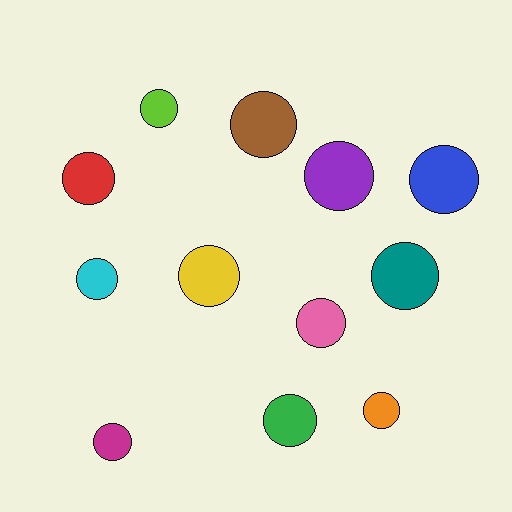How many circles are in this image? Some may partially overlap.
There are 12 circles.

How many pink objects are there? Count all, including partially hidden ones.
There is 1 pink object.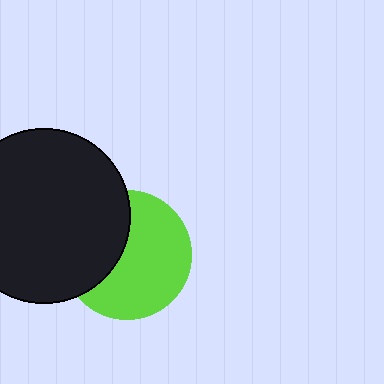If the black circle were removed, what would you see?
You would see the complete lime circle.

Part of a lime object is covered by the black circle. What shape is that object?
It is a circle.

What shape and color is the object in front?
The object in front is a black circle.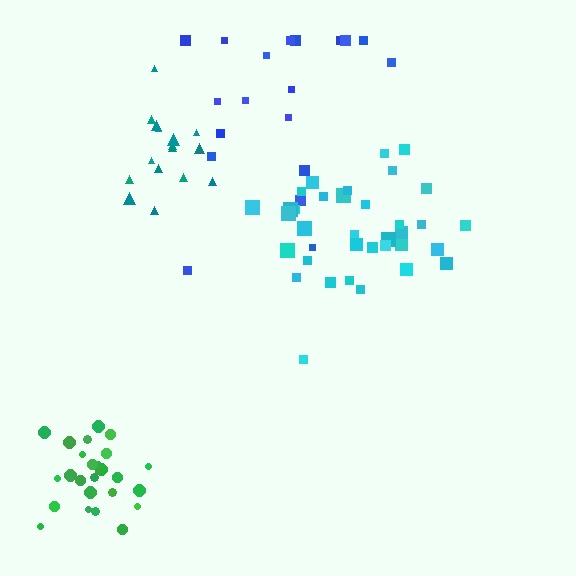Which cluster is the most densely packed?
Green.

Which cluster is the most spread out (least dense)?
Blue.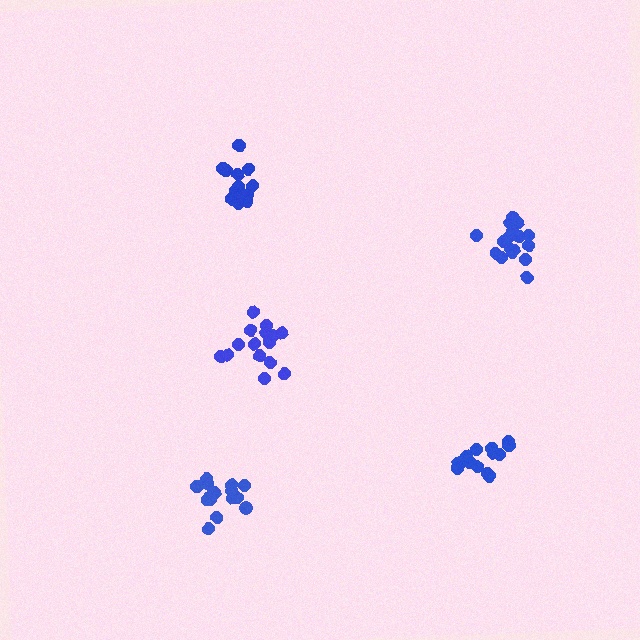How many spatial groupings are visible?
There are 5 spatial groupings.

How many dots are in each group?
Group 1: 15 dots, Group 2: 14 dots, Group 3: 17 dots, Group 4: 14 dots, Group 5: 14 dots (74 total).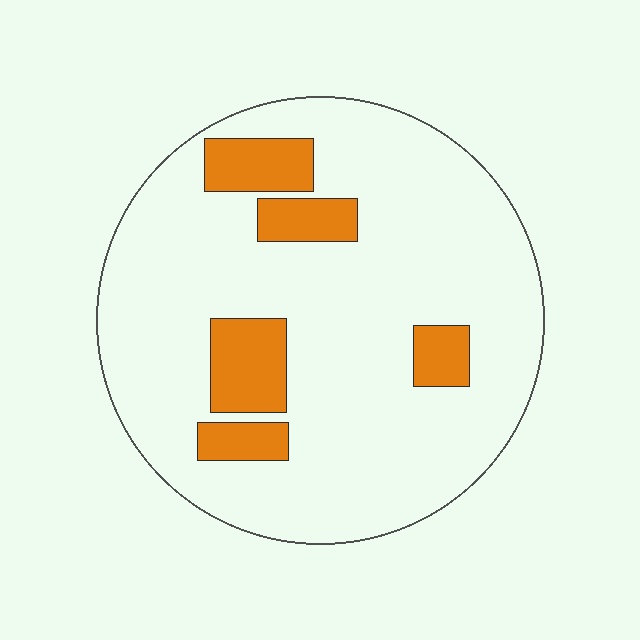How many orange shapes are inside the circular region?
5.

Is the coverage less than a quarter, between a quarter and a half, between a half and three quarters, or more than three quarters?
Less than a quarter.